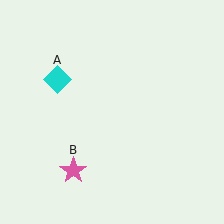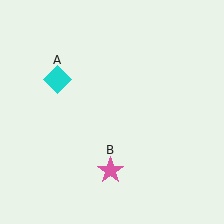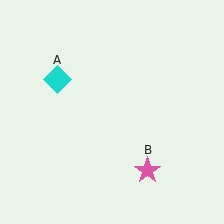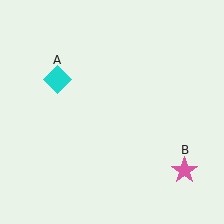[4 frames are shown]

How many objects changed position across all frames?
1 object changed position: pink star (object B).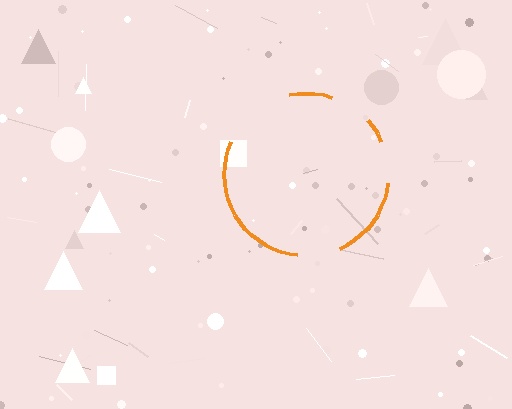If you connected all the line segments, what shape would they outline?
They would outline a circle.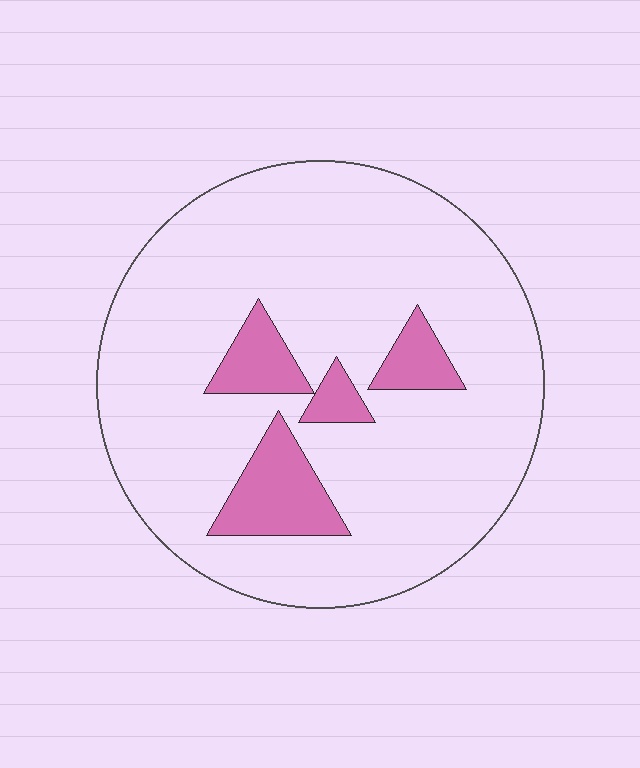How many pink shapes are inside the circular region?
4.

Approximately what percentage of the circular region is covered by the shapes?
Approximately 15%.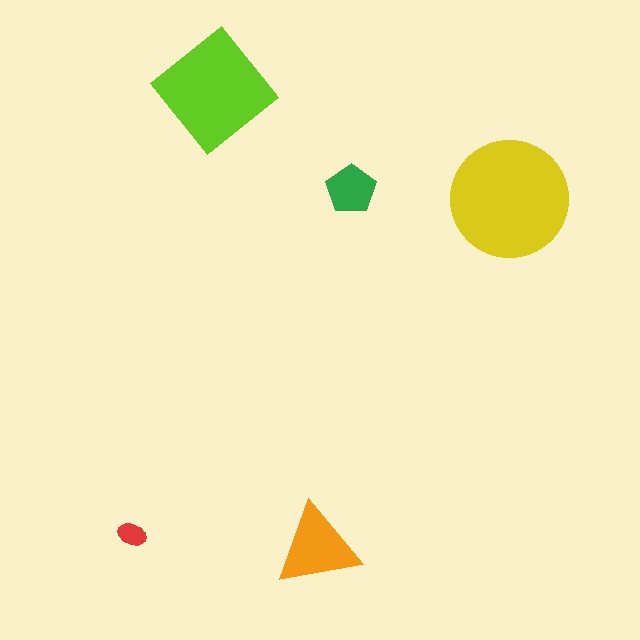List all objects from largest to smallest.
The yellow circle, the lime diamond, the orange triangle, the green pentagon, the red ellipse.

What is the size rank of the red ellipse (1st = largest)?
5th.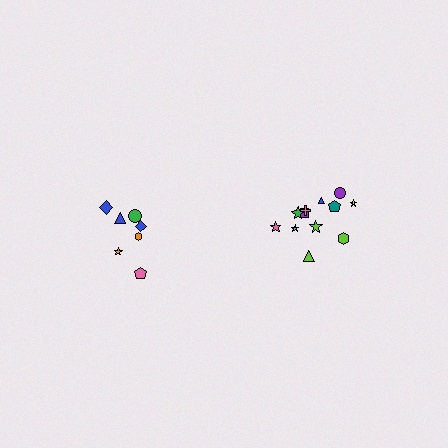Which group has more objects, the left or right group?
The right group.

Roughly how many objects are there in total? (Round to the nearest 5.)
Roughly 20 objects in total.